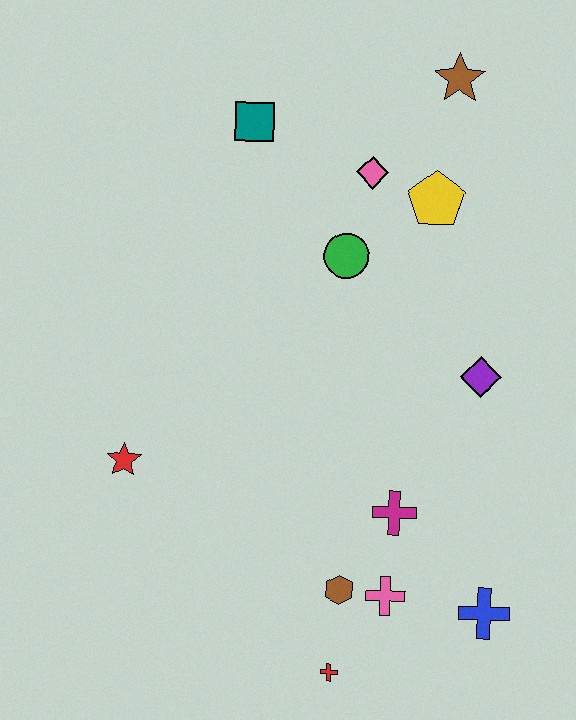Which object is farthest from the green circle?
The red cross is farthest from the green circle.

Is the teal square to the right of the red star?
Yes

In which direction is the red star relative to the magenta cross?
The red star is to the left of the magenta cross.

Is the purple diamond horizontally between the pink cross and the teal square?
No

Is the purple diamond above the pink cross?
Yes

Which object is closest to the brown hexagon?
The pink cross is closest to the brown hexagon.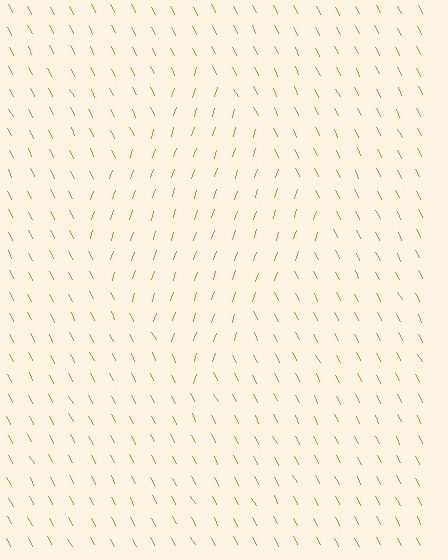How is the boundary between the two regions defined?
The boundary is defined purely by a change in line orientation (approximately 45 degrees difference). All lines are the same color and thickness.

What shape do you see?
I see a diamond.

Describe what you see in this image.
The image is filled with small orange line segments. A diamond region in the image has lines oriented differently from the surrounding lines, creating a visible texture boundary.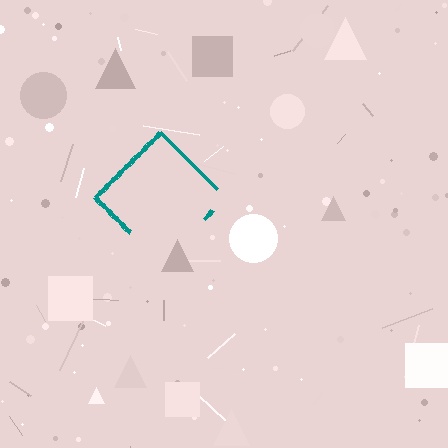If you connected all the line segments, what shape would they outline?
They would outline a diamond.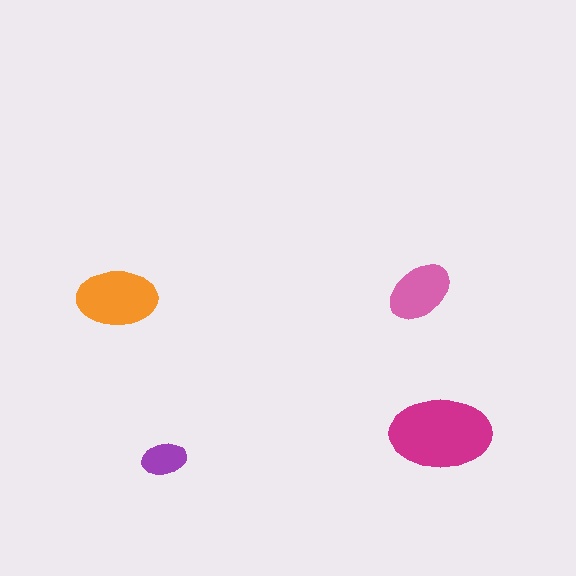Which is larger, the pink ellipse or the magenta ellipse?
The magenta one.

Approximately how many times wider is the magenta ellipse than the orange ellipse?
About 1.5 times wider.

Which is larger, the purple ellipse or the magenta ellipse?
The magenta one.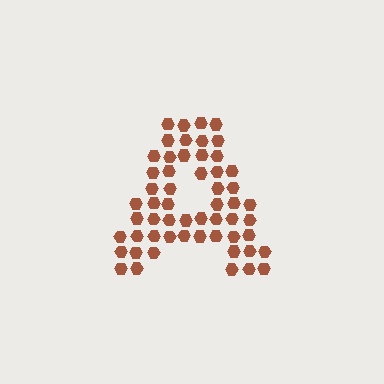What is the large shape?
The large shape is the letter A.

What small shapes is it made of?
It is made of small hexagons.